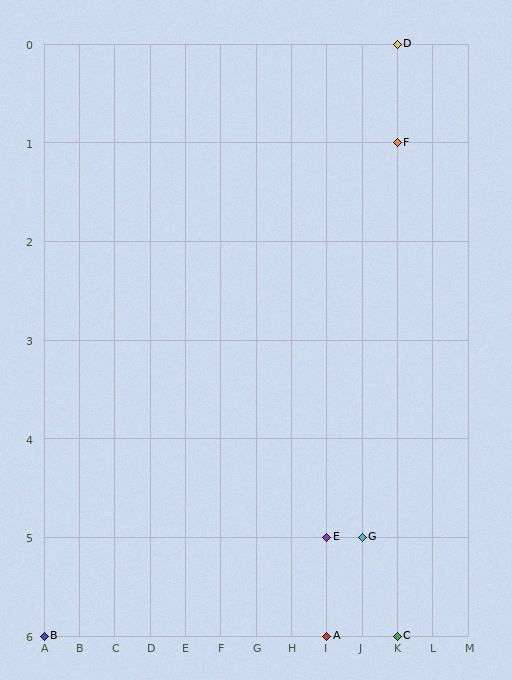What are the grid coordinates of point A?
Point A is at grid coordinates (I, 6).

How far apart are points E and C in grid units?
Points E and C are 2 columns and 1 row apart (about 2.2 grid units diagonally).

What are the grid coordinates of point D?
Point D is at grid coordinates (K, 0).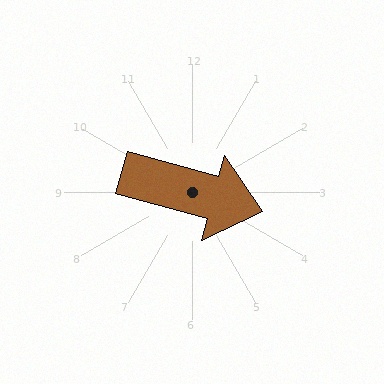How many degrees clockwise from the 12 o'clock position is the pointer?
Approximately 106 degrees.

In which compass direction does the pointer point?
East.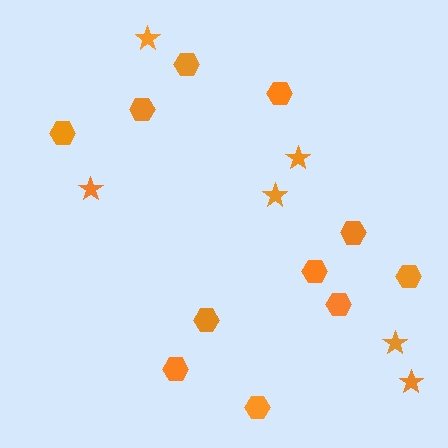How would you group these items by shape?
There are 2 groups: one group of stars (6) and one group of hexagons (11).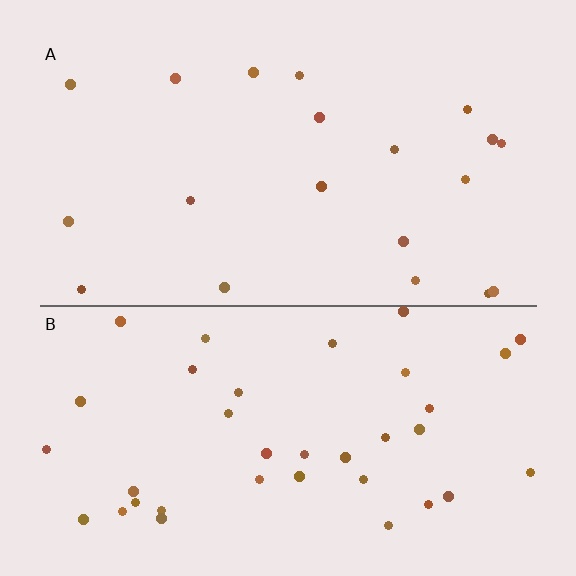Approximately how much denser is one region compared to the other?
Approximately 1.9× — region B over region A.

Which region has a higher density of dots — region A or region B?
B (the bottom).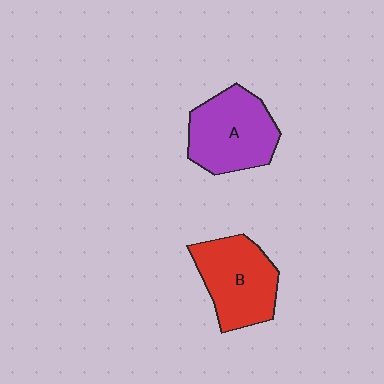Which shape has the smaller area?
Shape B (red).